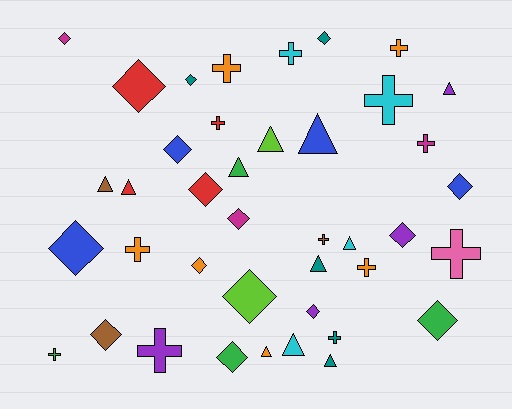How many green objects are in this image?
There are 4 green objects.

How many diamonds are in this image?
There are 16 diamonds.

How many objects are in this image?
There are 40 objects.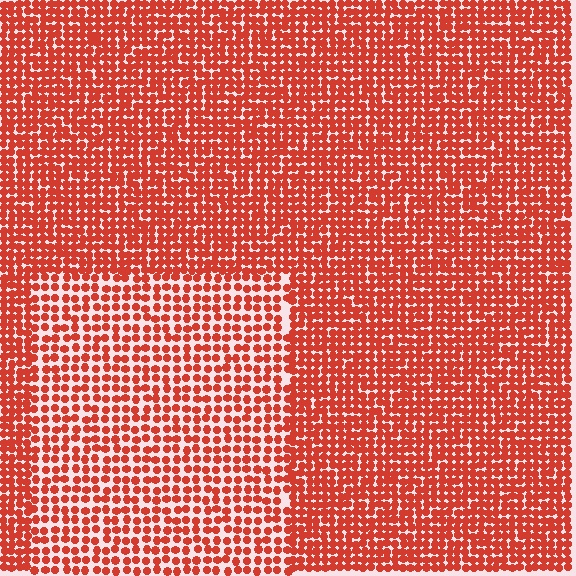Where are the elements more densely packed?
The elements are more densely packed outside the rectangle boundary.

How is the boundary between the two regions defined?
The boundary is defined by a change in element density (approximately 1.7x ratio). All elements are the same color, size, and shape.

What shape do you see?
I see a rectangle.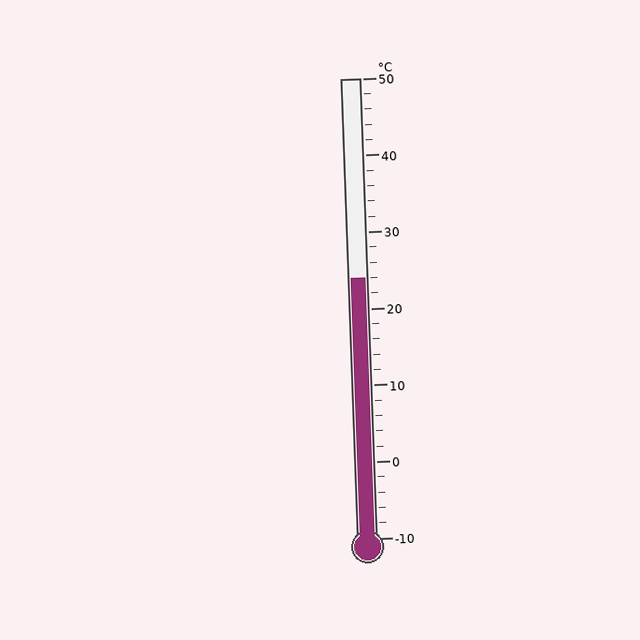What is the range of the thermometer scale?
The thermometer scale ranges from -10°C to 50°C.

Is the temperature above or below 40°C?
The temperature is below 40°C.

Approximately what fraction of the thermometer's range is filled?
The thermometer is filled to approximately 55% of its range.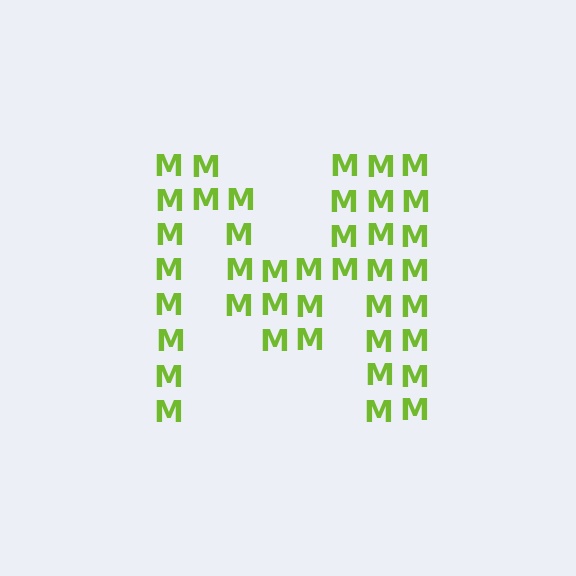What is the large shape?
The large shape is the letter M.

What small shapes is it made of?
It is made of small letter M's.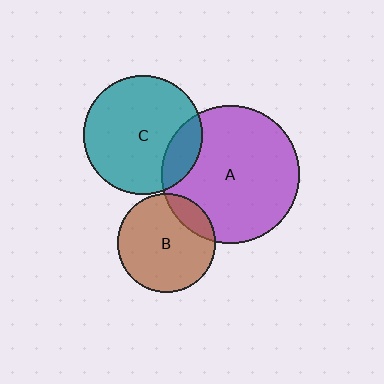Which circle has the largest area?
Circle A (purple).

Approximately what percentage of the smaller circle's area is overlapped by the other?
Approximately 15%.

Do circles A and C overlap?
Yes.